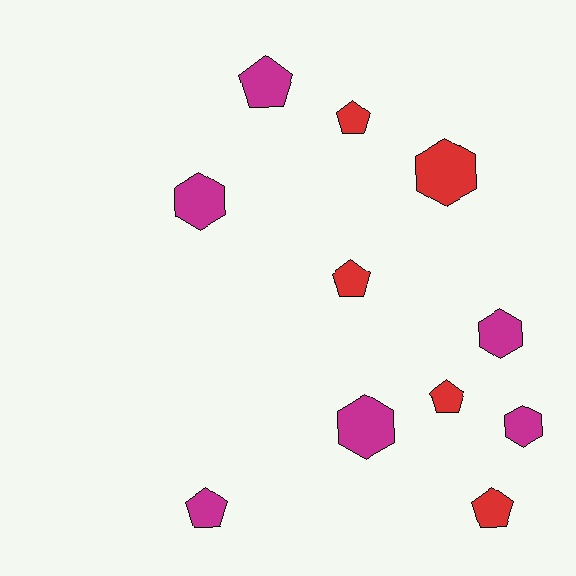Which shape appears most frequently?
Pentagon, with 6 objects.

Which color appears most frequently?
Magenta, with 6 objects.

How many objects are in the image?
There are 11 objects.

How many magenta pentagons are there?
There are 2 magenta pentagons.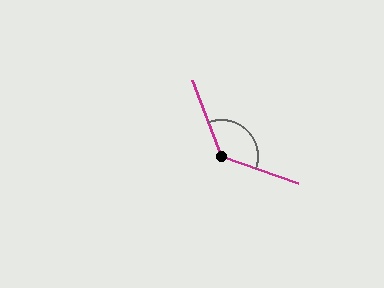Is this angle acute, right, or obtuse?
It is obtuse.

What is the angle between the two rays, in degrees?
Approximately 131 degrees.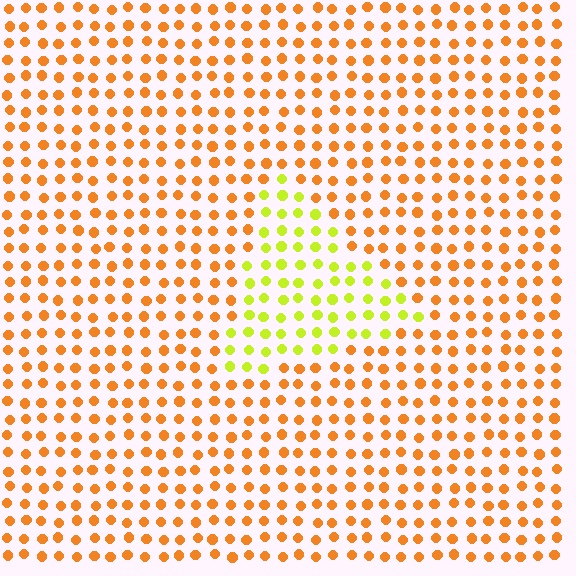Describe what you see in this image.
The image is filled with small orange elements in a uniform arrangement. A triangle-shaped region is visible where the elements are tinted to a slightly different hue, forming a subtle color boundary.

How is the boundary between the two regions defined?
The boundary is defined purely by a slight shift in hue (about 47 degrees). Spacing, size, and orientation are identical on both sides.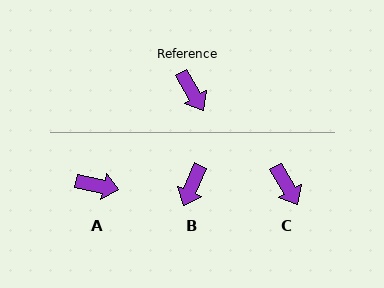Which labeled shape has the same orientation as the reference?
C.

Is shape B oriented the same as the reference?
No, it is off by about 54 degrees.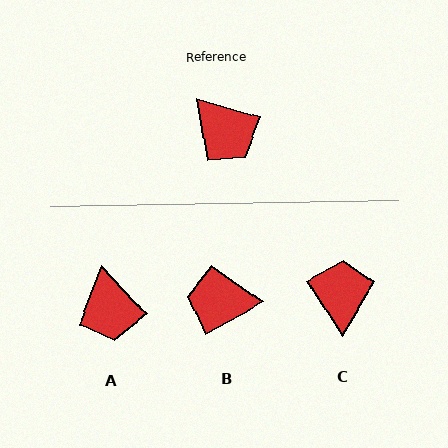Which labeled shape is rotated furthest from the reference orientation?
C, about 140 degrees away.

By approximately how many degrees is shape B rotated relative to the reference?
Approximately 134 degrees clockwise.